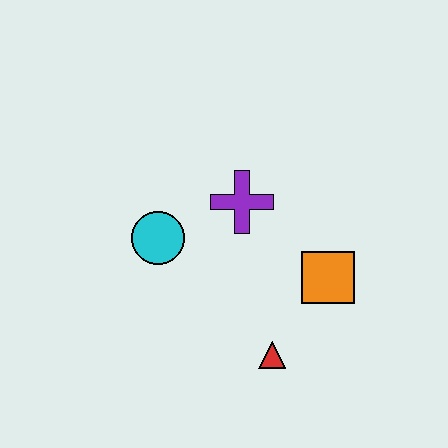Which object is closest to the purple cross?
The cyan circle is closest to the purple cross.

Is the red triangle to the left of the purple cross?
No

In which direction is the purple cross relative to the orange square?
The purple cross is to the left of the orange square.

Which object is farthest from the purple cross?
The red triangle is farthest from the purple cross.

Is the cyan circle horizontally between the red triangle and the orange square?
No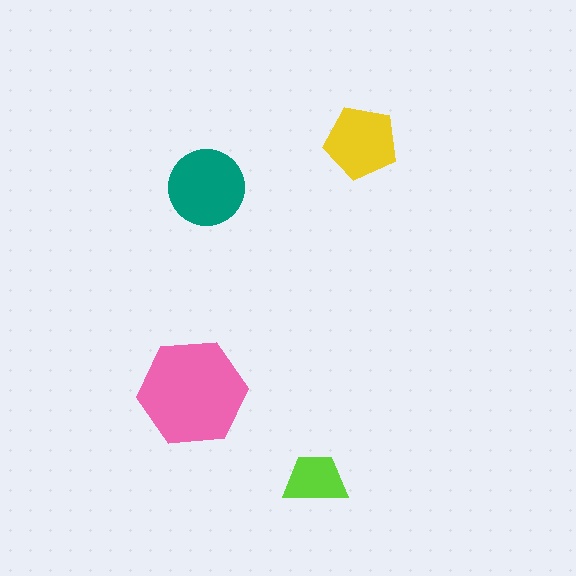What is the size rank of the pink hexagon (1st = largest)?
1st.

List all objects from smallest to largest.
The lime trapezoid, the yellow pentagon, the teal circle, the pink hexagon.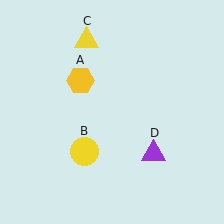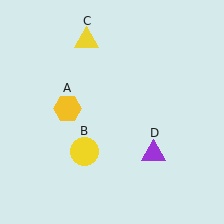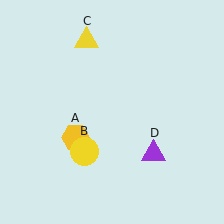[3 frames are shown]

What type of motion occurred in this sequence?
The yellow hexagon (object A) rotated counterclockwise around the center of the scene.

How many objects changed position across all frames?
1 object changed position: yellow hexagon (object A).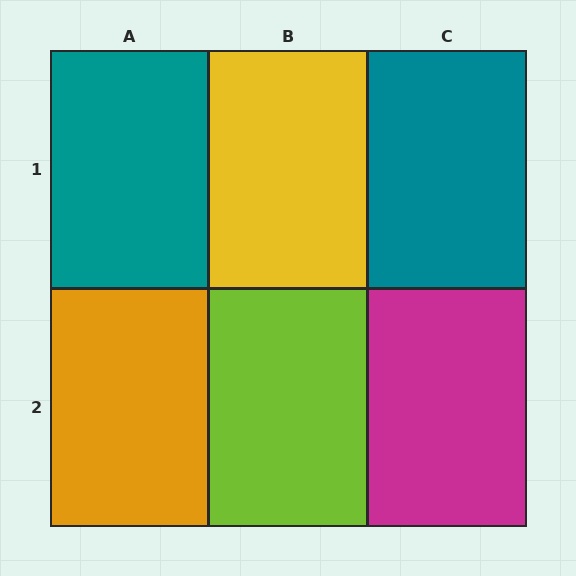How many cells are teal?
2 cells are teal.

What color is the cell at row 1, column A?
Teal.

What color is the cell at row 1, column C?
Teal.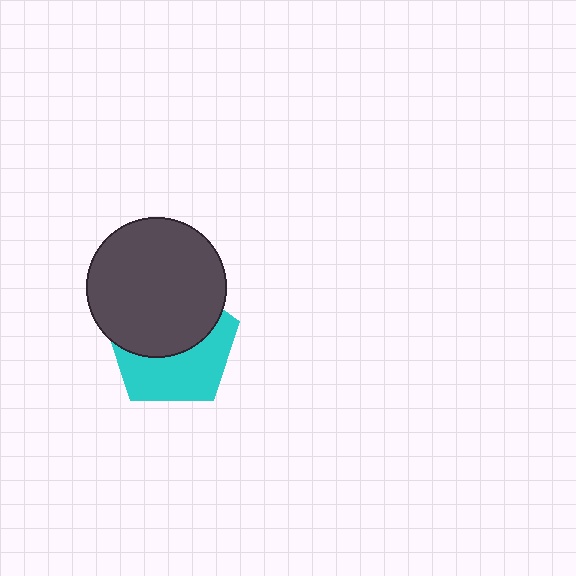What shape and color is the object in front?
The object in front is a dark gray circle.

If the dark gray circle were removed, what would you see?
You would see the complete cyan pentagon.